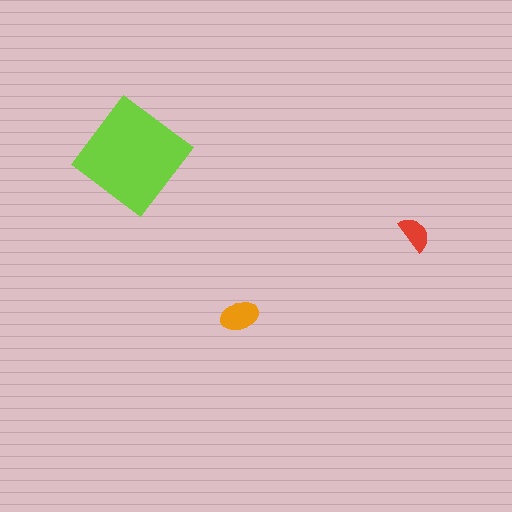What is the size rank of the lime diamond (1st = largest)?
1st.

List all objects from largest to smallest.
The lime diamond, the orange ellipse, the red semicircle.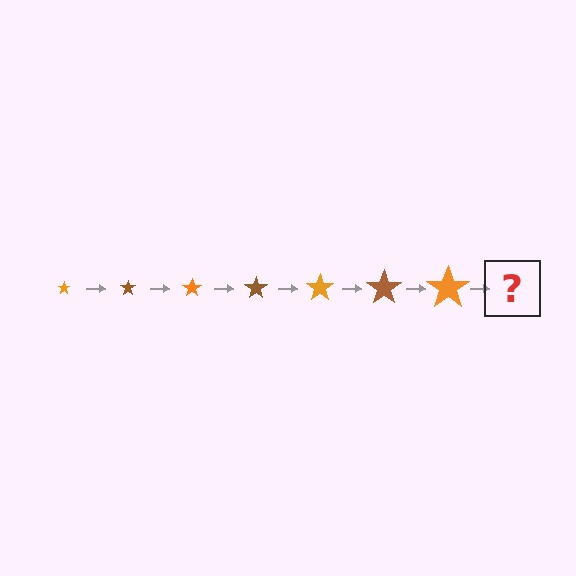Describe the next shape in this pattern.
It should be a brown star, larger than the previous one.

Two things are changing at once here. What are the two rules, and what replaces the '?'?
The two rules are that the star grows larger each step and the color cycles through orange and brown. The '?' should be a brown star, larger than the previous one.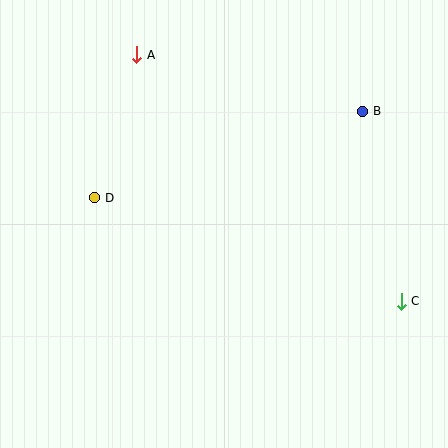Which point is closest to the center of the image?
Point D at (95, 198) is closest to the center.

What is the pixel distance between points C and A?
The distance between C and A is 361 pixels.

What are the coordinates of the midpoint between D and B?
The midpoint between D and B is at (229, 154).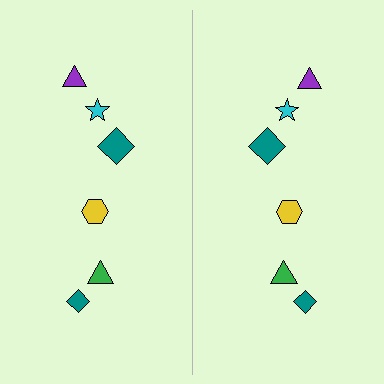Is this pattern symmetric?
Yes, this pattern has bilateral (reflection) symmetry.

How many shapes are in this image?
There are 12 shapes in this image.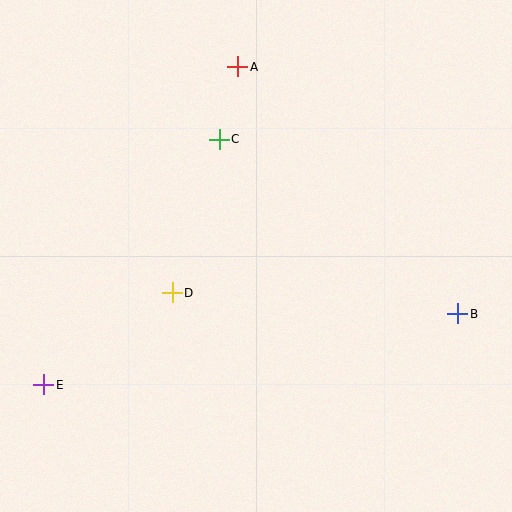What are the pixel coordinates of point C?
Point C is at (219, 139).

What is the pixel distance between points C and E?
The distance between C and E is 302 pixels.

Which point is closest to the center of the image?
Point D at (172, 293) is closest to the center.